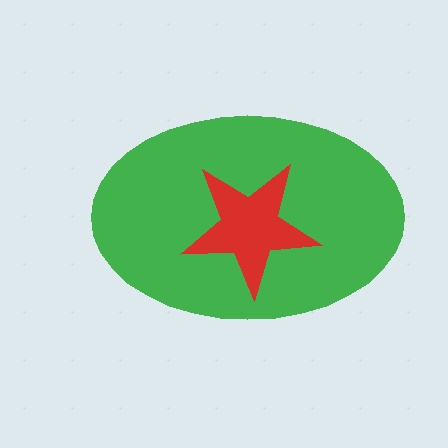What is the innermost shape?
The red star.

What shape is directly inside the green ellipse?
The red star.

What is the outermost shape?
The green ellipse.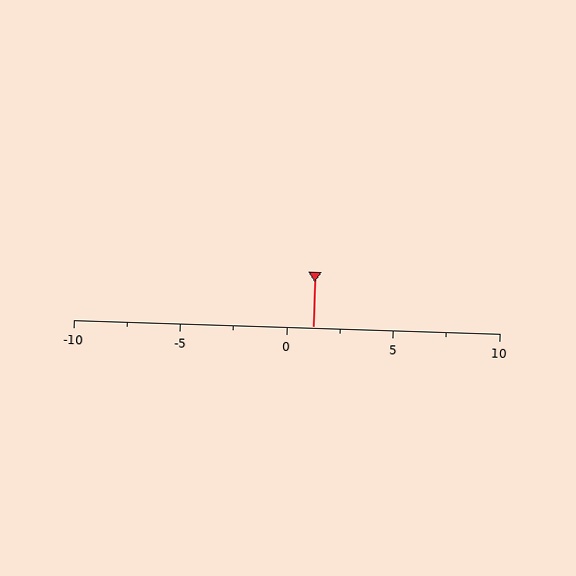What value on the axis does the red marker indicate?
The marker indicates approximately 1.2.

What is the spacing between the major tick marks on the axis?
The major ticks are spaced 5 apart.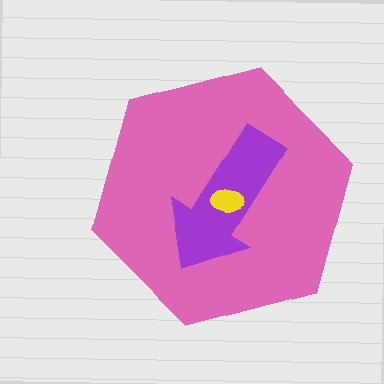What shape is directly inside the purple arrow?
The yellow ellipse.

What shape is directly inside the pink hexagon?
The purple arrow.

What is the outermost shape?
The pink hexagon.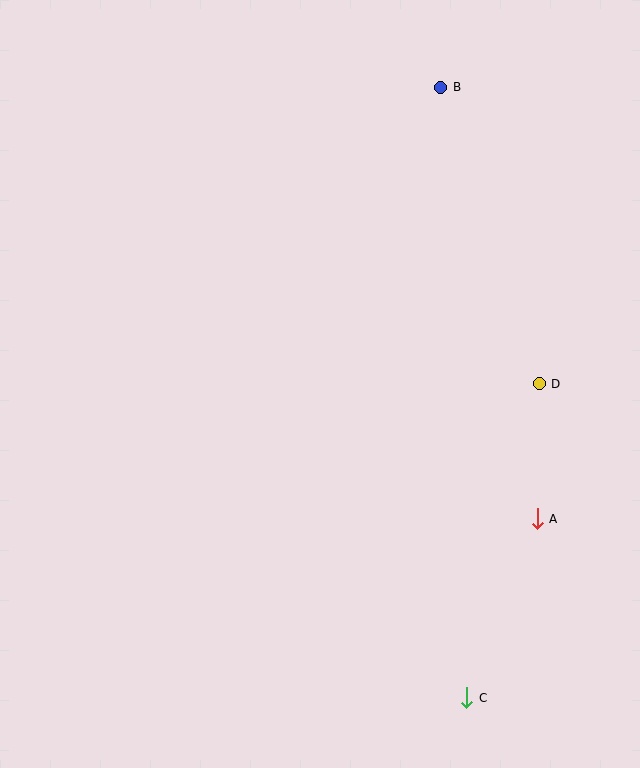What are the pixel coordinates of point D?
Point D is at (539, 384).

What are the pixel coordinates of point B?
Point B is at (441, 87).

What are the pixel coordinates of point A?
Point A is at (537, 519).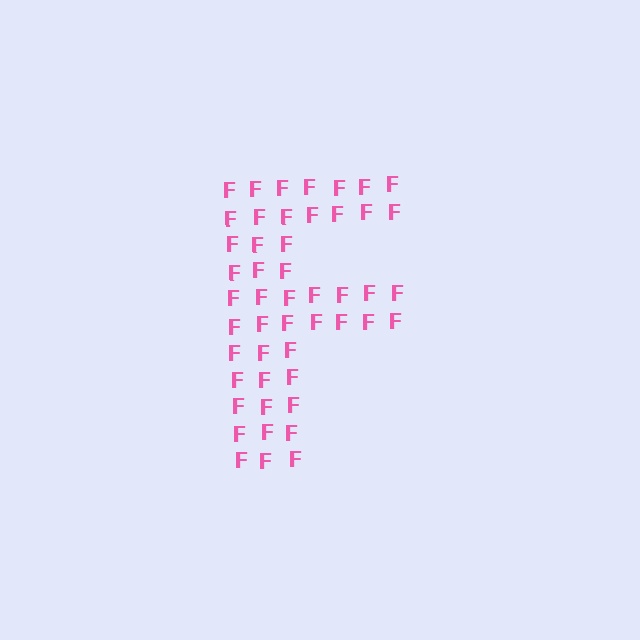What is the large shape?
The large shape is the letter F.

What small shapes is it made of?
It is made of small letter F's.